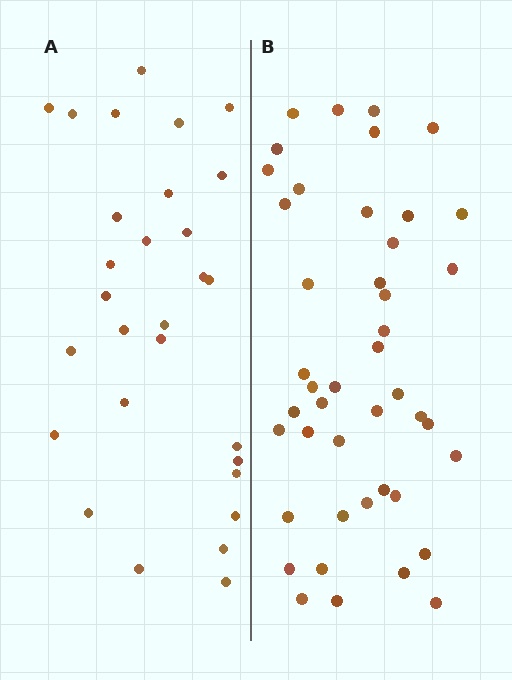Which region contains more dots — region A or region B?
Region B (the right region) has more dots.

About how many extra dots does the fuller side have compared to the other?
Region B has approximately 15 more dots than region A.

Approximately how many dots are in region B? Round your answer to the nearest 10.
About 40 dots. (The exact count is 44, which rounds to 40.)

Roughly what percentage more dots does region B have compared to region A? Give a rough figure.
About 50% more.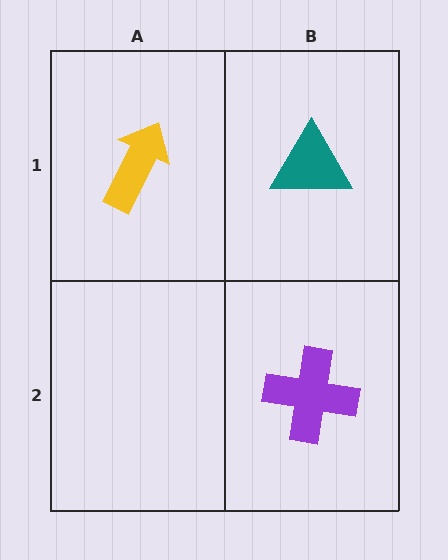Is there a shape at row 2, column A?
No, that cell is empty.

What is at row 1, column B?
A teal triangle.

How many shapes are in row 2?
1 shape.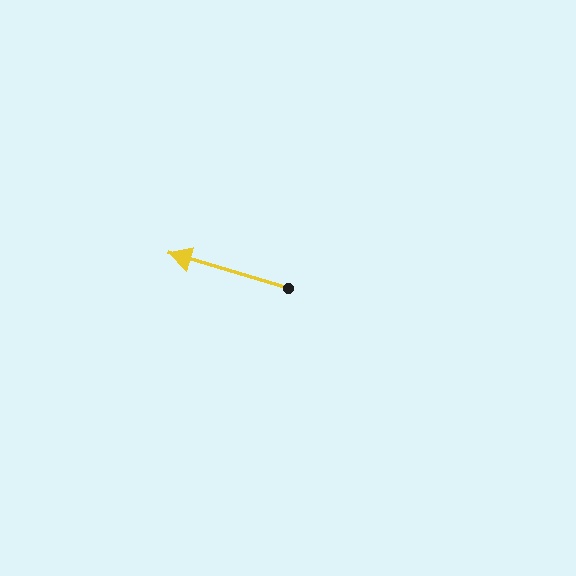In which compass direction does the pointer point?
West.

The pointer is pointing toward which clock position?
Roughly 10 o'clock.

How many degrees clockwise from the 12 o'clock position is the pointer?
Approximately 286 degrees.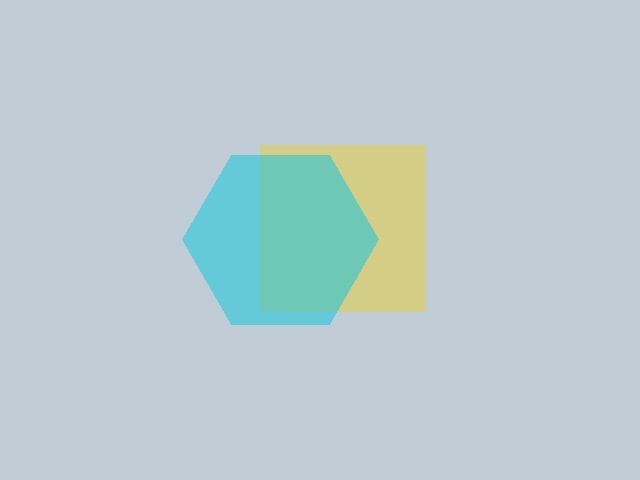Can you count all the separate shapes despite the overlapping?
Yes, there are 2 separate shapes.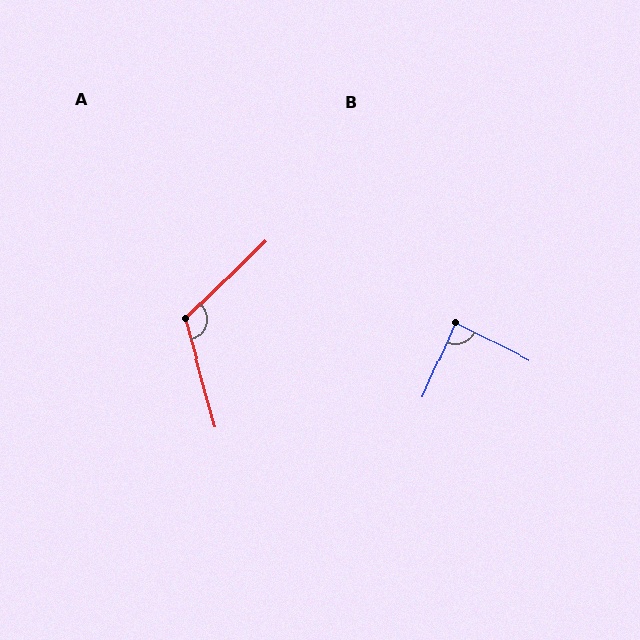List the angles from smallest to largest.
B (87°), A (119°).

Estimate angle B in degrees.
Approximately 87 degrees.